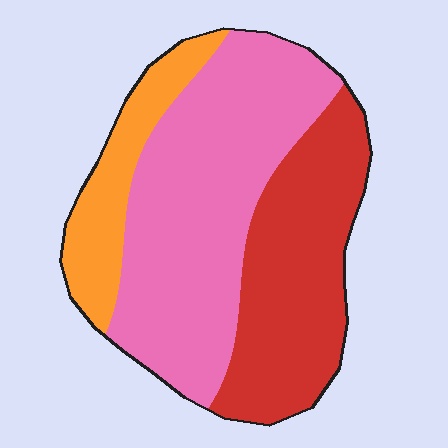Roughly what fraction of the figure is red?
Red covers 34% of the figure.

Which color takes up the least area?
Orange, at roughly 15%.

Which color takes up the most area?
Pink, at roughly 50%.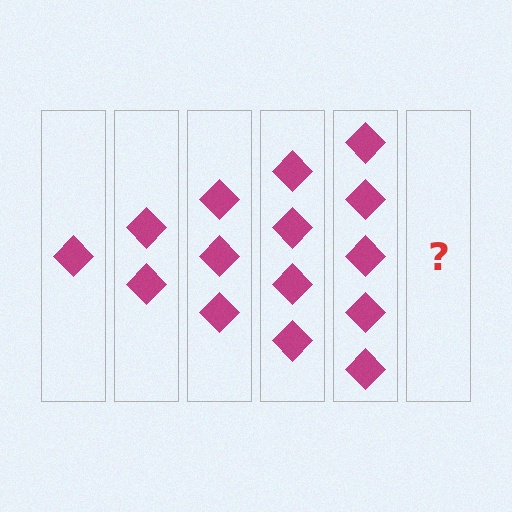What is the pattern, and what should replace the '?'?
The pattern is that each step adds one more diamond. The '?' should be 6 diamonds.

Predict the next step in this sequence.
The next step is 6 diamonds.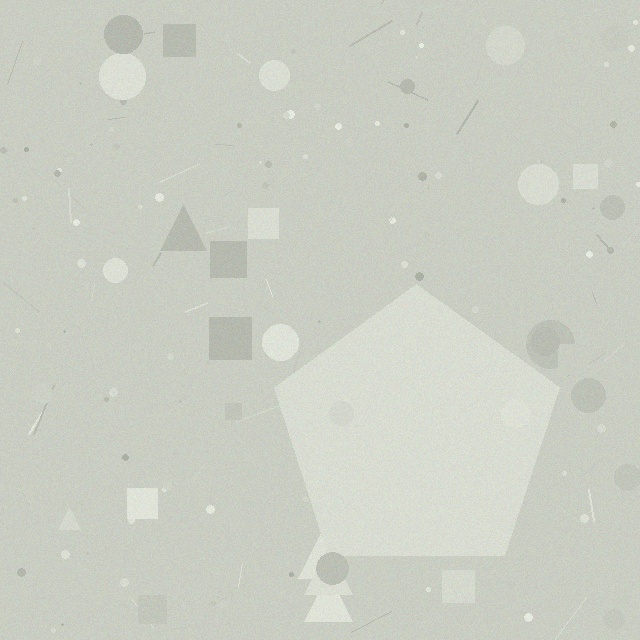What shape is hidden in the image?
A pentagon is hidden in the image.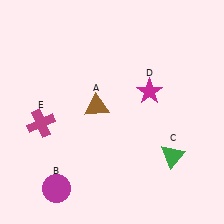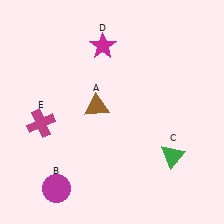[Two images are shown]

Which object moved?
The magenta star (D) moved left.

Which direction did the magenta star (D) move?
The magenta star (D) moved left.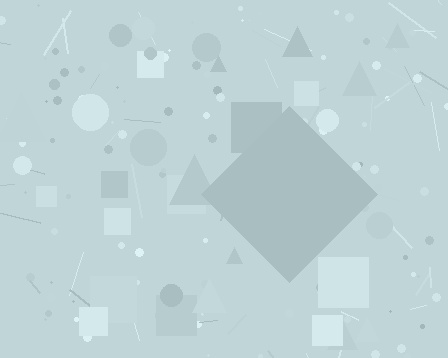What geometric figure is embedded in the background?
A diamond is embedded in the background.